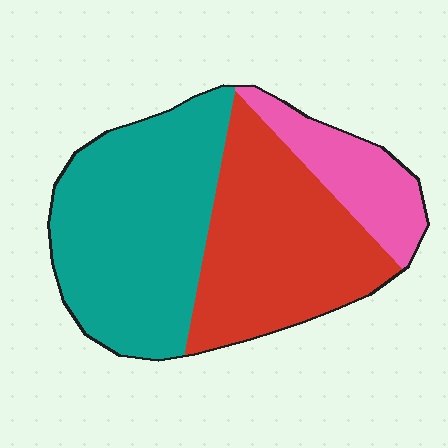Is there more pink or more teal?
Teal.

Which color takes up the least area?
Pink, at roughly 15%.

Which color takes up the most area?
Teal, at roughly 45%.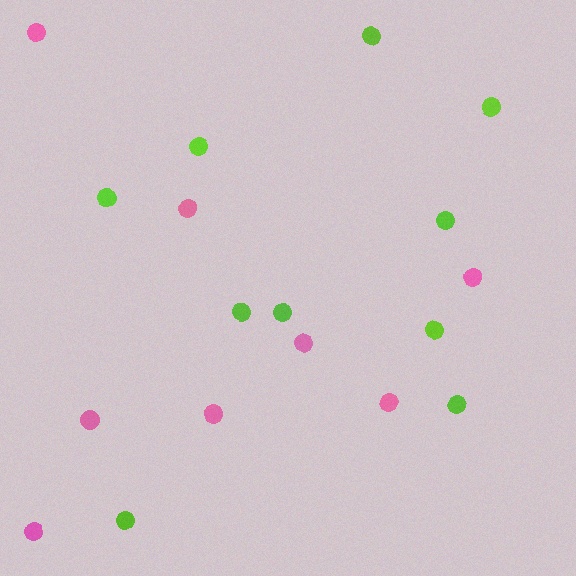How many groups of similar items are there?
There are 2 groups: one group of lime circles (10) and one group of pink circles (8).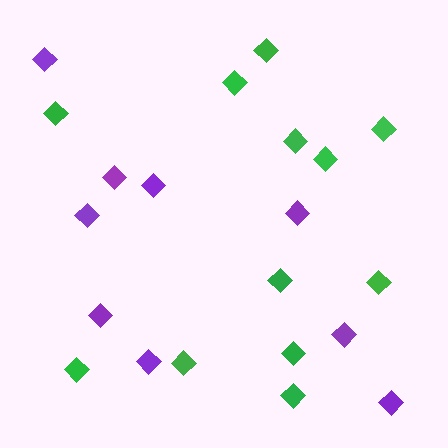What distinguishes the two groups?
There are 2 groups: one group of purple diamonds (9) and one group of green diamonds (12).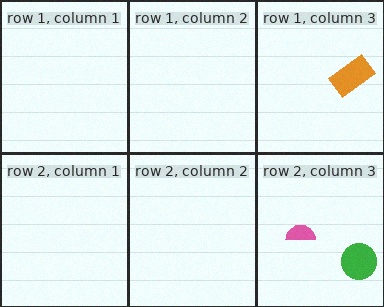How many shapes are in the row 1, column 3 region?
1.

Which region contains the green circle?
The row 2, column 3 region.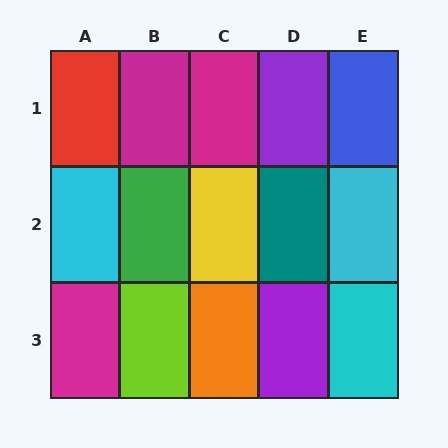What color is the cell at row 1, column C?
Magenta.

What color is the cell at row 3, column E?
Cyan.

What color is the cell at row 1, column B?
Magenta.